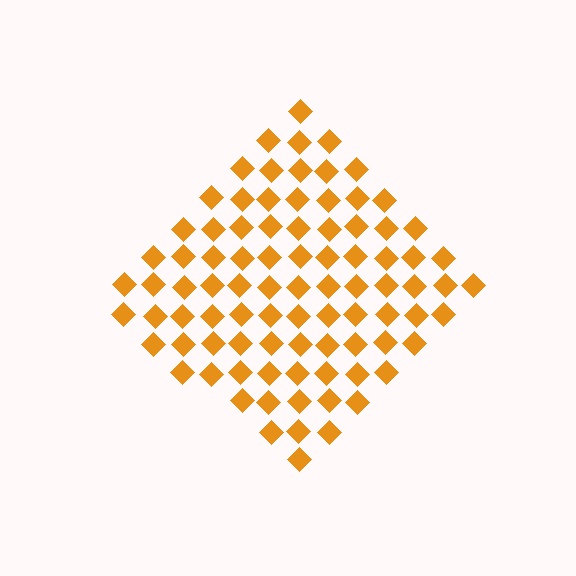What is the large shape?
The large shape is a diamond.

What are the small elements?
The small elements are diamonds.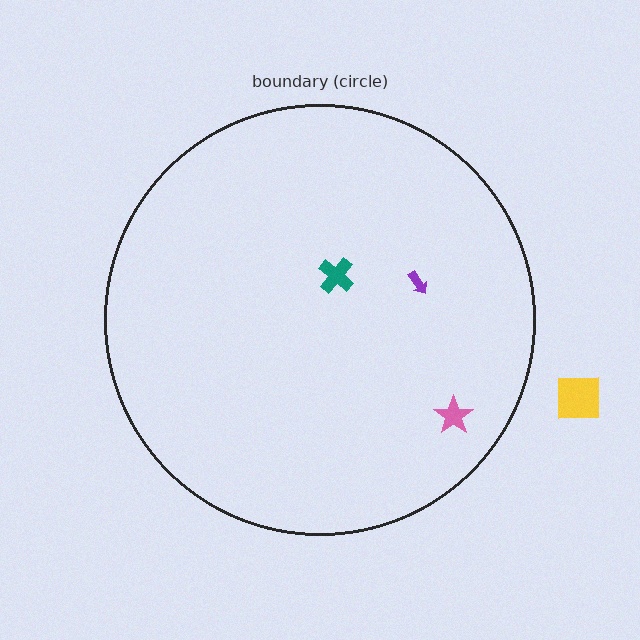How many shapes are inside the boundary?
3 inside, 1 outside.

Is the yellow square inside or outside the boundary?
Outside.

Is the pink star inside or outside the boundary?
Inside.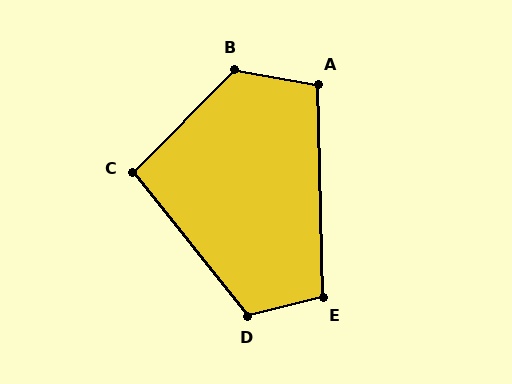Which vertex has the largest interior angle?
B, at approximately 125 degrees.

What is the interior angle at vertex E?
Approximately 103 degrees (obtuse).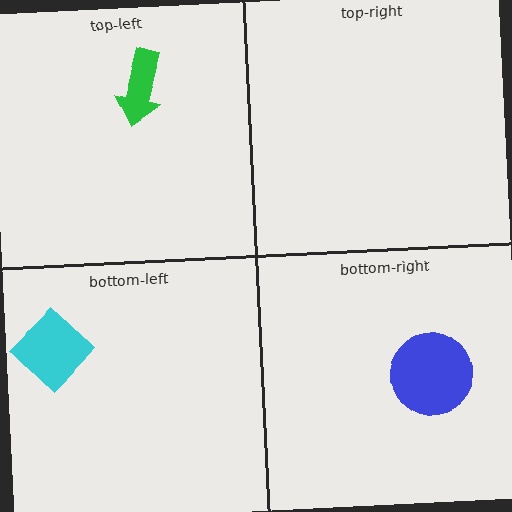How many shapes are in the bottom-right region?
1.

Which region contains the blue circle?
The bottom-right region.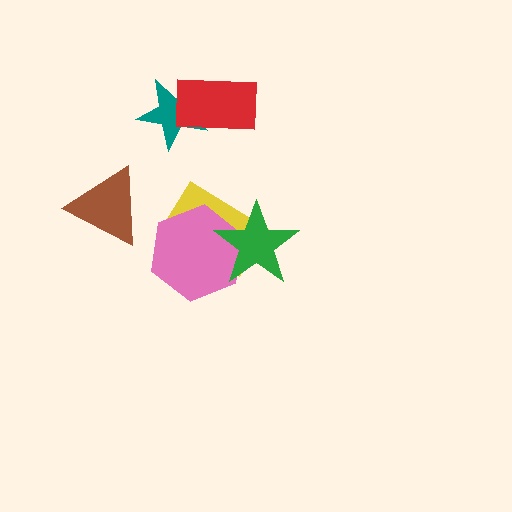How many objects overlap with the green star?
2 objects overlap with the green star.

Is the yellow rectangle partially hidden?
Yes, it is partially covered by another shape.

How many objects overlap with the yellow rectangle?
2 objects overlap with the yellow rectangle.